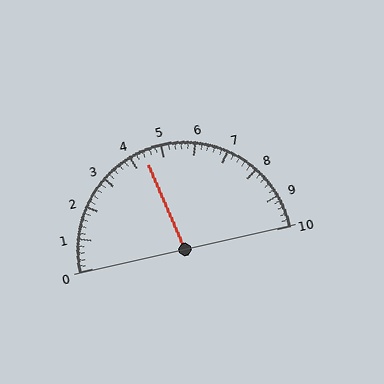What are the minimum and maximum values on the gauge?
The gauge ranges from 0 to 10.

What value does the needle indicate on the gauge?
The needle indicates approximately 4.4.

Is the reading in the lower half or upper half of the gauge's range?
The reading is in the lower half of the range (0 to 10).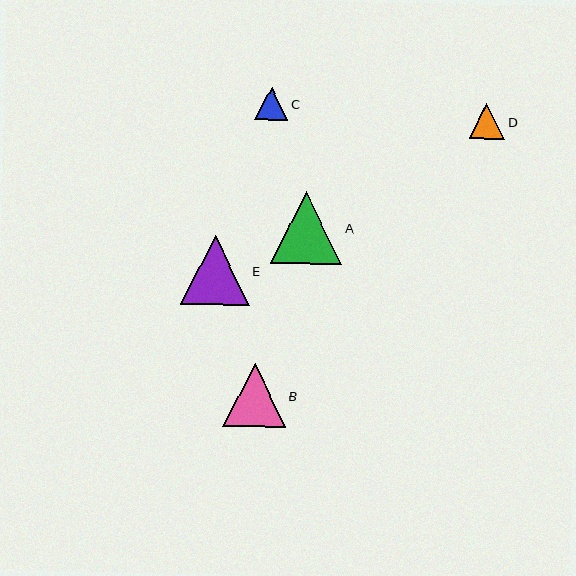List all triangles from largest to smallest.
From largest to smallest: A, E, B, D, C.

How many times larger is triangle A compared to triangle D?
Triangle A is approximately 2.0 times the size of triangle D.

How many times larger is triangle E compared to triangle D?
Triangle E is approximately 1.9 times the size of triangle D.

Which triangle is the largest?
Triangle A is the largest with a size of approximately 72 pixels.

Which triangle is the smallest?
Triangle C is the smallest with a size of approximately 33 pixels.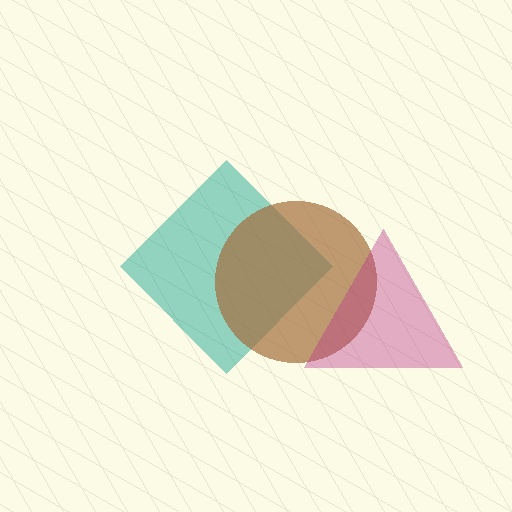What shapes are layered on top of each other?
The layered shapes are: a teal diamond, a brown circle, a magenta triangle.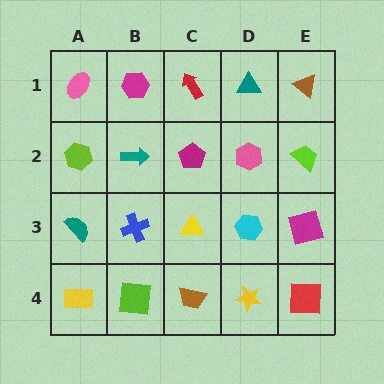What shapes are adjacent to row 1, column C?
A magenta pentagon (row 2, column C), a magenta hexagon (row 1, column B), a teal triangle (row 1, column D).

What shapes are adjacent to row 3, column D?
A pink hexagon (row 2, column D), a yellow star (row 4, column D), a yellow triangle (row 3, column C), a magenta square (row 3, column E).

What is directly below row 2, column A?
A teal semicircle.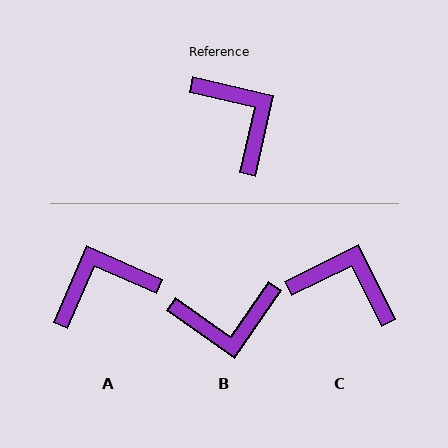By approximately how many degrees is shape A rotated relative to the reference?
Approximately 79 degrees counter-clockwise.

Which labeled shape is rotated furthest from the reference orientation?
B, about 112 degrees away.